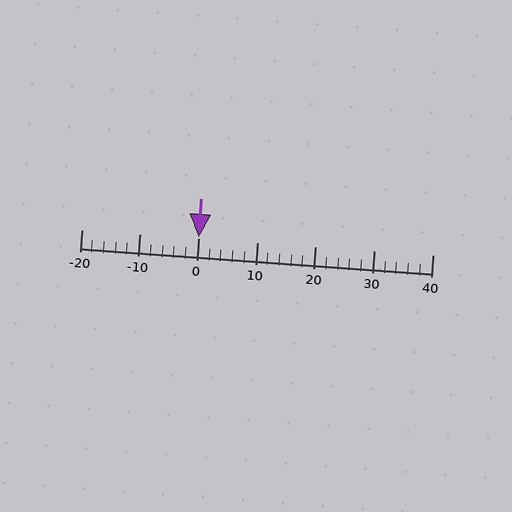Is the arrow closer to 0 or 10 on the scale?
The arrow is closer to 0.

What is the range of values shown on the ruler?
The ruler shows values from -20 to 40.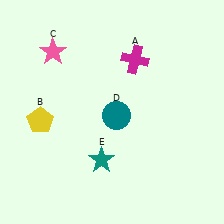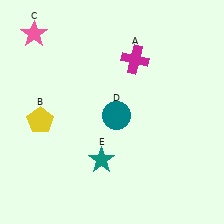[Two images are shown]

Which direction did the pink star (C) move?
The pink star (C) moved left.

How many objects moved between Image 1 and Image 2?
1 object moved between the two images.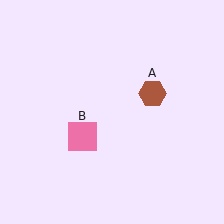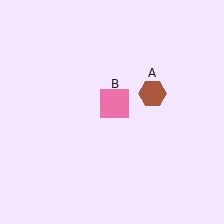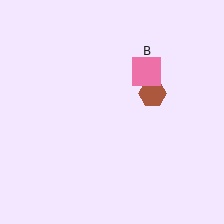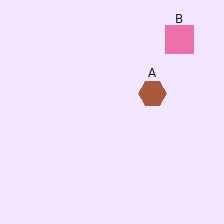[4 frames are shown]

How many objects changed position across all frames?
1 object changed position: pink square (object B).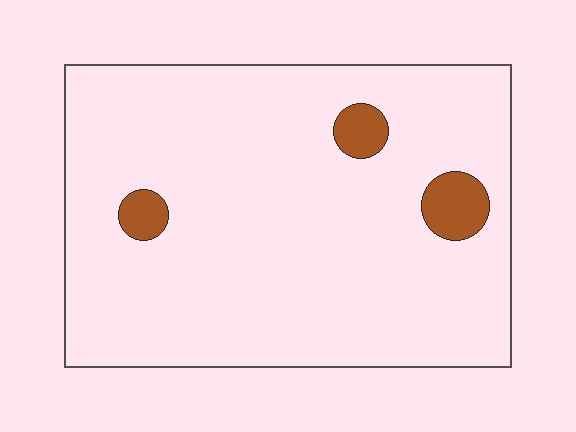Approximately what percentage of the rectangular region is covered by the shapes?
Approximately 5%.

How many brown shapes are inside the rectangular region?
3.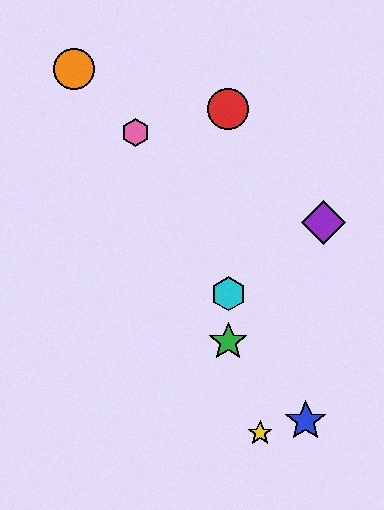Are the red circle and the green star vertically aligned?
Yes, both are at x≈228.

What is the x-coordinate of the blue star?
The blue star is at x≈306.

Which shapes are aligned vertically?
The red circle, the green star, the cyan hexagon are aligned vertically.